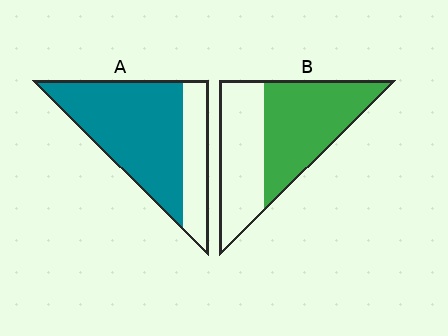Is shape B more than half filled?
Yes.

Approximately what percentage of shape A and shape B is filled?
A is approximately 75% and B is approximately 55%.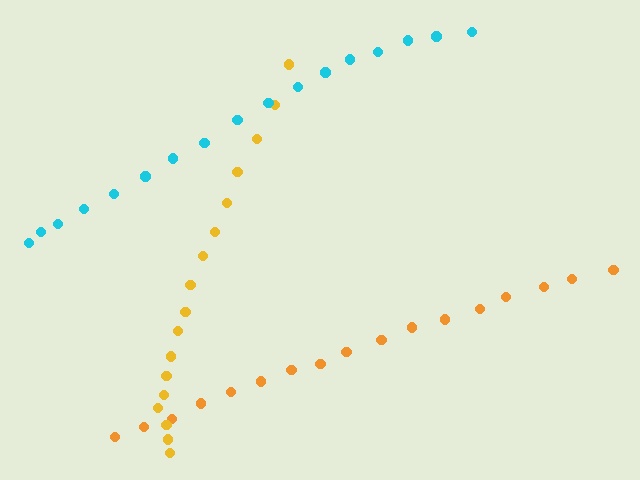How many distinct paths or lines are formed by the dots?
There are 3 distinct paths.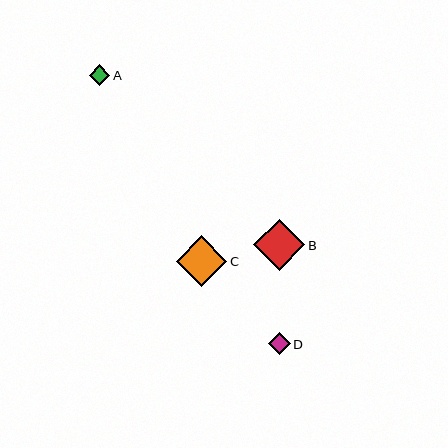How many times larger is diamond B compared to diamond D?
Diamond B is approximately 2.3 times the size of diamond D.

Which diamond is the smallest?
Diamond A is the smallest with a size of approximately 20 pixels.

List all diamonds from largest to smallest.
From largest to smallest: B, C, D, A.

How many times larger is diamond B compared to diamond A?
Diamond B is approximately 2.5 times the size of diamond A.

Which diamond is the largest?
Diamond B is the largest with a size of approximately 52 pixels.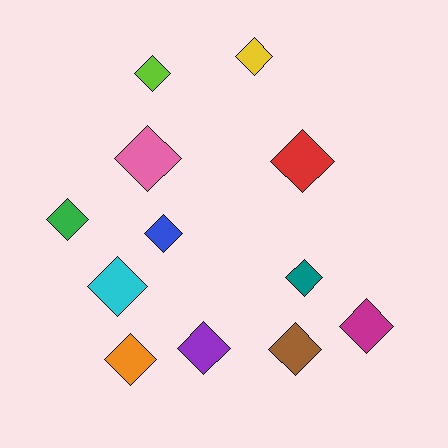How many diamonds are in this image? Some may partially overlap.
There are 12 diamonds.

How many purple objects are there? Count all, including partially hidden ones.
There is 1 purple object.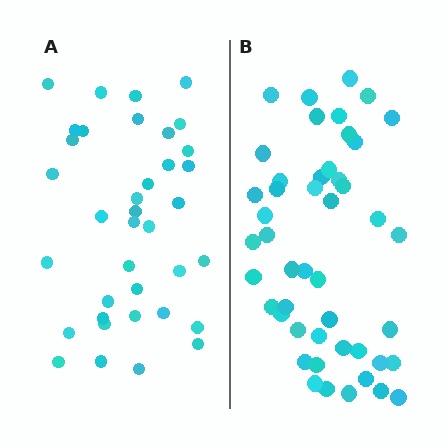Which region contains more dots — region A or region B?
Region B (the right region) has more dots.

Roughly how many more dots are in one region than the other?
Region B has roughly 10 or so more dots than region A.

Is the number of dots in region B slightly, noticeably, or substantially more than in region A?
Region B has noticeably more, but not dramatically so. The ratio is roughly 1.3 to 1.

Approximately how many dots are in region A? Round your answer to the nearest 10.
About 40 dots. (The exact count is 37, which rounds to 40.)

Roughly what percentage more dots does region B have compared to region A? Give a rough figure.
About 25% more.